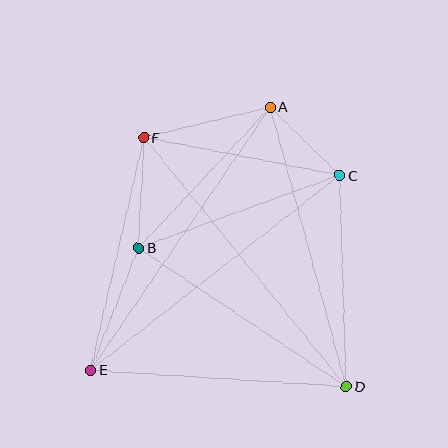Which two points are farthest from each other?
Points D and F are farthest from each other.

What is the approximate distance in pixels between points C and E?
The distance between C and E is approximately 316 pixels.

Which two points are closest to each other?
Points A and C are closest to each other.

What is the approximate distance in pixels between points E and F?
The distance between E and F is approximately 238 pixels.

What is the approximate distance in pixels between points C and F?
The distance between C and F is approximately 200 pixels.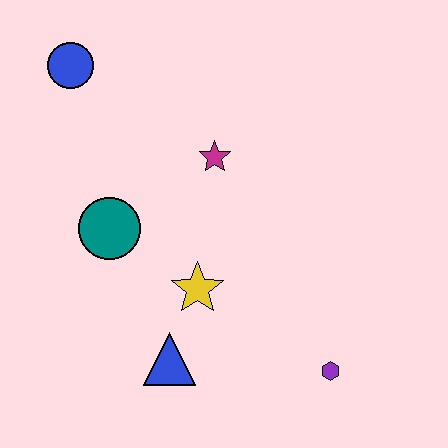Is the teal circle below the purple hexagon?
No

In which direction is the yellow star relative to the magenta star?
The yellow star is below the magenta star.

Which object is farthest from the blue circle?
The purple hexagon is farthest from the blue circle.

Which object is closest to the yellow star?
The blue triangle is closest to the yellow star.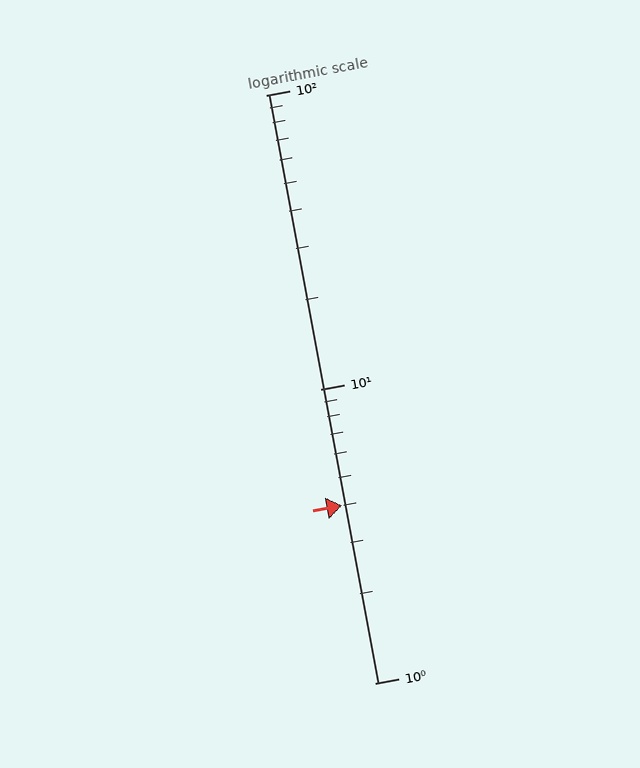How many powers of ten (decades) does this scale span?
The scale spans 2 decades, from 1 to 100.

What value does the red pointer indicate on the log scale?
The pointer indicates approximately 4.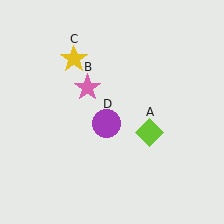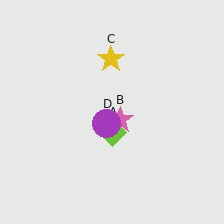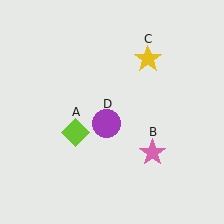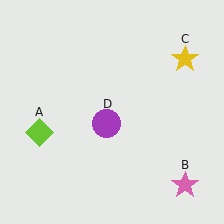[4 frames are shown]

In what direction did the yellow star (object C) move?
The yellow star (object C) moved right.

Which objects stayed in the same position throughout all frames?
Purple circle (object D) remained stationary.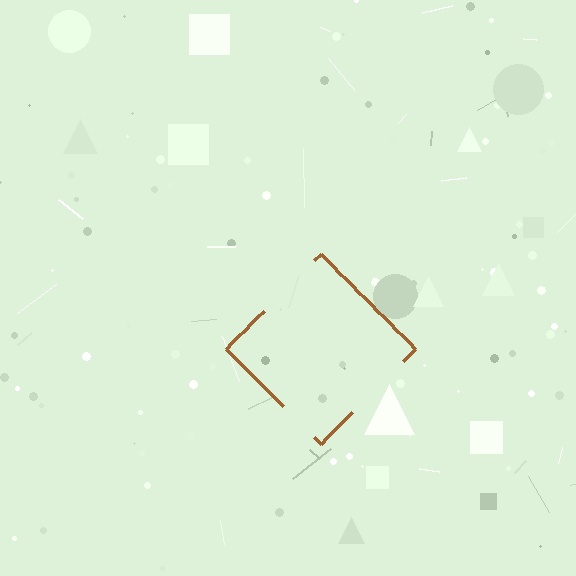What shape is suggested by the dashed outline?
The dashed outline suggests a diamond.